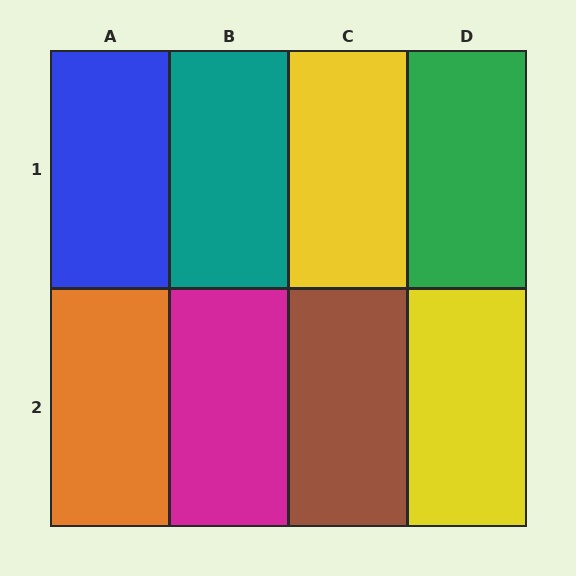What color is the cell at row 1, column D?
Green.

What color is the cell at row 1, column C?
Yellow.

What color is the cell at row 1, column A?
Blue.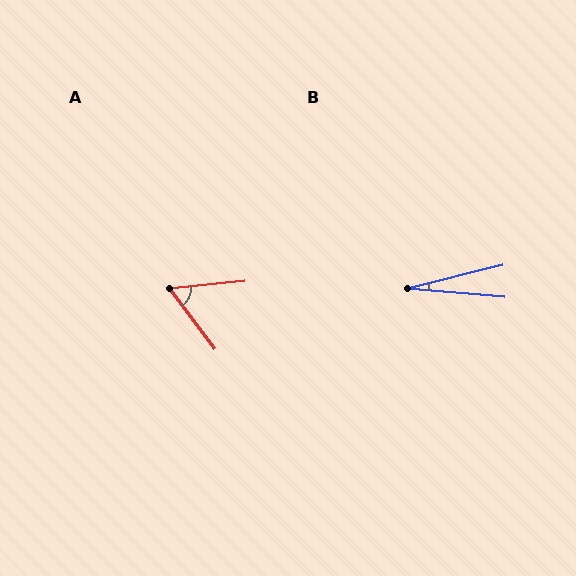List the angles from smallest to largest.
B (19°), A (59°).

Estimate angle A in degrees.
Approximately 59 degrees.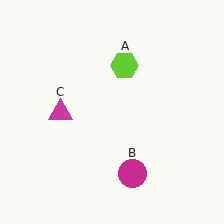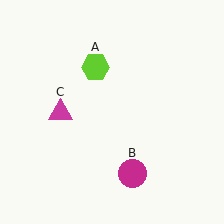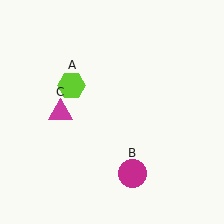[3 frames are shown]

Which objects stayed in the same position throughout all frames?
Magenta circle (object B) and magenta triangle (object C) remained stationary.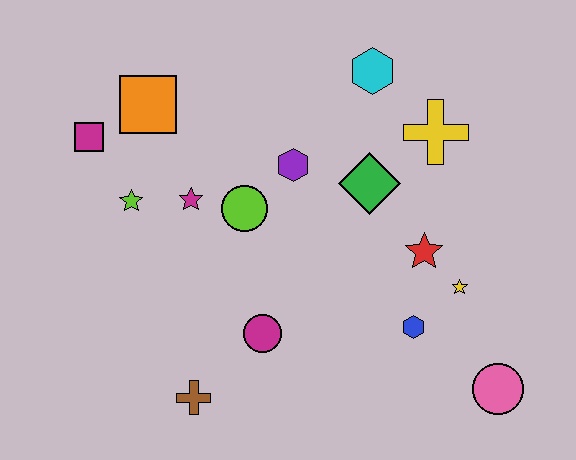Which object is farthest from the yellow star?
The magenta square is farthest from the yellow star.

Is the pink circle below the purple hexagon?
Yes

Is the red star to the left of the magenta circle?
No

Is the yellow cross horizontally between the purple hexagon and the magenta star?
No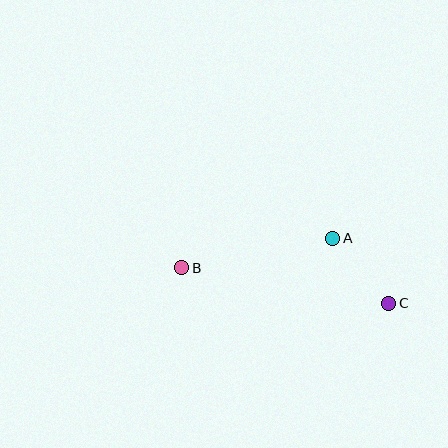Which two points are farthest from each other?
Points B and C are farthest from each other.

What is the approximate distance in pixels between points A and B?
The distance between A and B is approximately 154 pixels.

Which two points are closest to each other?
Points A and C are closest to each other.